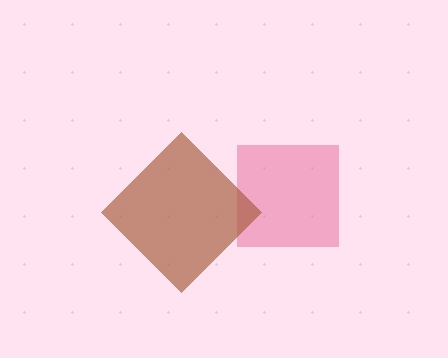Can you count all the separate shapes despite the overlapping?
Yes, there are 2 separate shapes.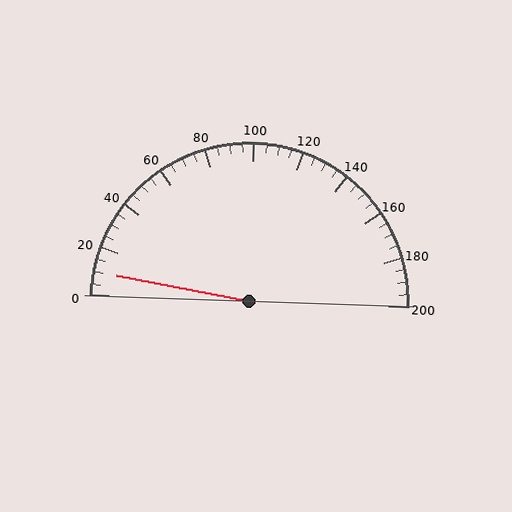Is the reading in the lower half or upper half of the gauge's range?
The reading is in the lower half of the range (0 to 200).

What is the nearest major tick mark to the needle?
The nearest major tick mark is 0.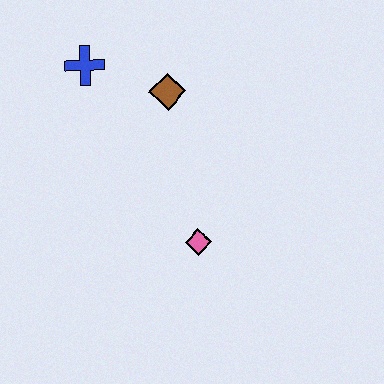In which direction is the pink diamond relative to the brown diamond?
The pink diamond is below the brown diamond.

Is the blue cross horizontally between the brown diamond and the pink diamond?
No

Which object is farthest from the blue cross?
The pink diamond is farthest from the blue cross.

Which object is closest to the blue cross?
The brown diamond is closest to the blue cross.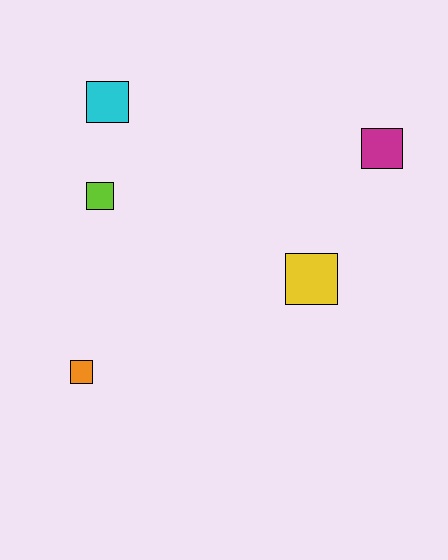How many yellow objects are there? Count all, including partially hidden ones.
There is 1 yellow object.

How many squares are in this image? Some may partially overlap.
There are 5 squares.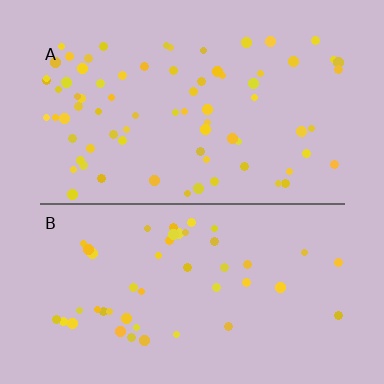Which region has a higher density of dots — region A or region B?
A (the top).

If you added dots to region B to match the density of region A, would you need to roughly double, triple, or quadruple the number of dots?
Approximately double.